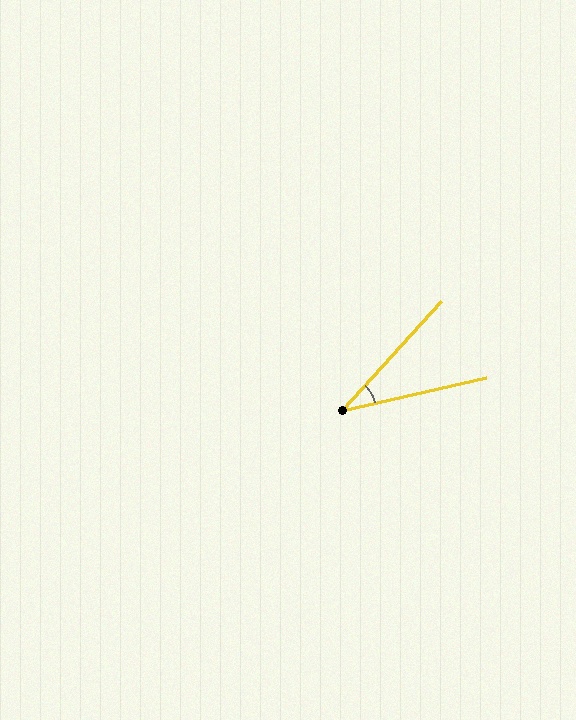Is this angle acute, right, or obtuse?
It is acute.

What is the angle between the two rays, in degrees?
Approximately 35 degrees.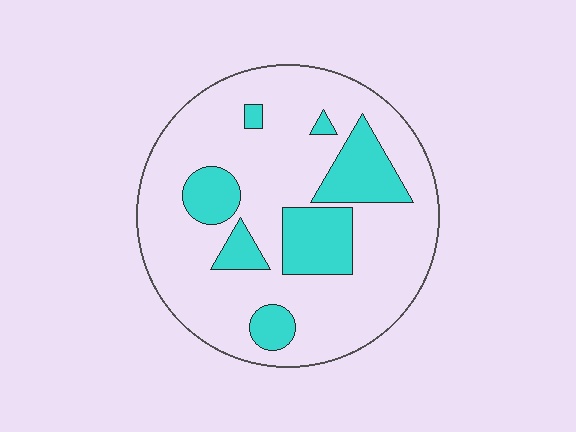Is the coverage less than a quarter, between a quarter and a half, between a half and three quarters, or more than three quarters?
Less than a quarter.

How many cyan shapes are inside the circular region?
7.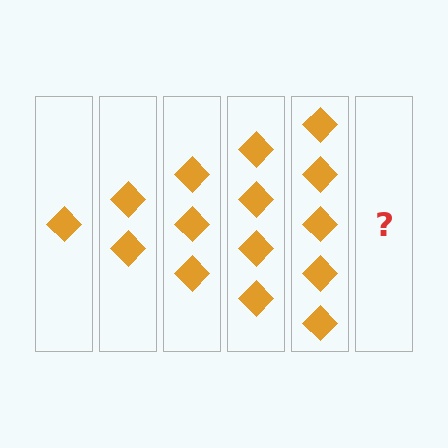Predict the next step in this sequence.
The next step is 6 diamonds.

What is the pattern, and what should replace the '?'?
The pattern is that each step adds one more diamond. The '?' should be 6 diamonds.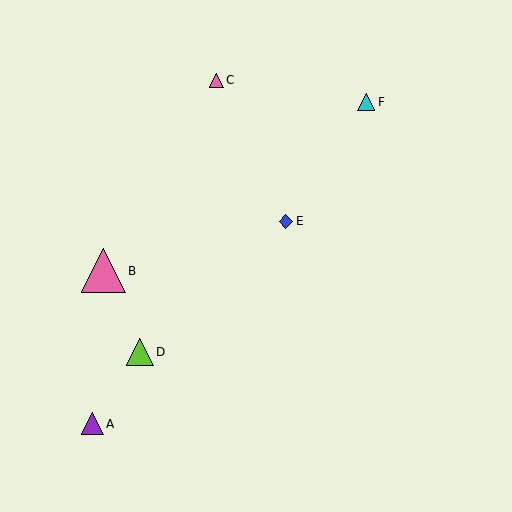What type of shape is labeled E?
Shape E is a blue diamond.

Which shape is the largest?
The pink triangle (labeled B) is the largest.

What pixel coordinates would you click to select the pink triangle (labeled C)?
Click at (216, 80) to select the pink triangle C.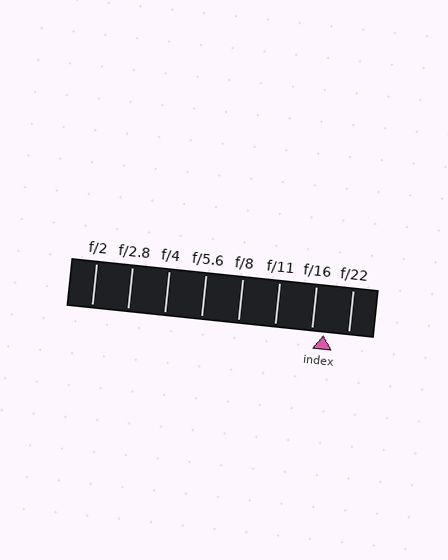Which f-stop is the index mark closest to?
The index mark is closest to f/16.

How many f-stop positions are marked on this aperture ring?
There are 8 f-stop positions marked.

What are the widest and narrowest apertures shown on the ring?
The widest aperture shown is f/2 and the narrowest is f/22.